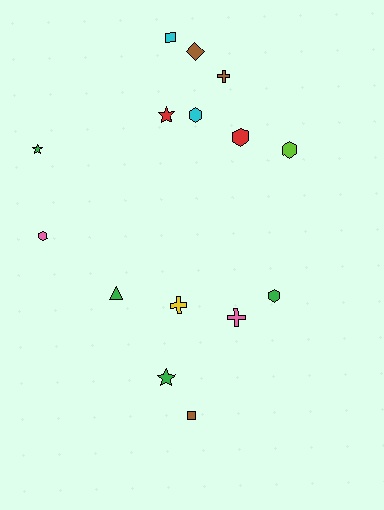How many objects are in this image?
There are 15 objects.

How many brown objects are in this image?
There are 3 brown objects.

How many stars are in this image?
There are 3 stars.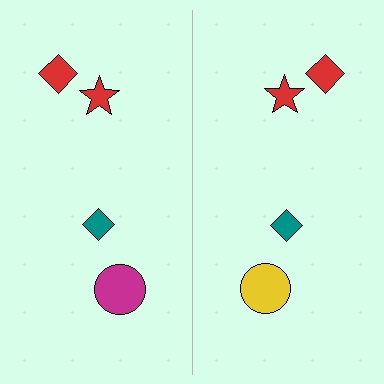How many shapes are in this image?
There are 8 shapes in this image.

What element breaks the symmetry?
The yellow circle on the right side breaks the symmetry — its mirror counterpart is magenta.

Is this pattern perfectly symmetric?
No, the pattern is not perfectly symmetric. The yellow circle on the right side breaks the symmetry — its mirror counterpart is magenta.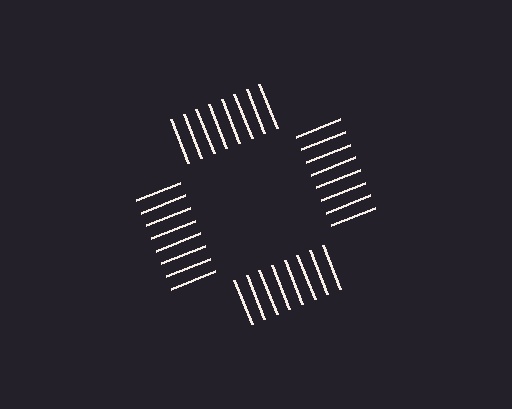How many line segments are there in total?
32 — 8 along each of the 4 edges.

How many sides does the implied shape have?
4 sides — the line-ends trace a square.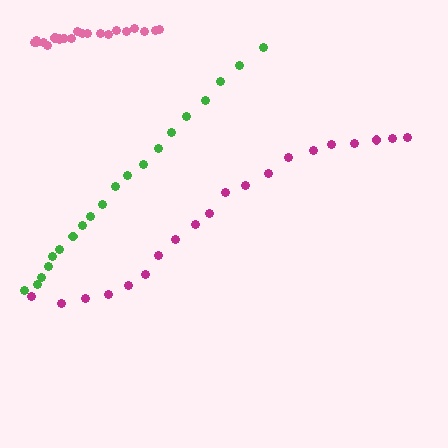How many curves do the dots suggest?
There are 3 distinct paths.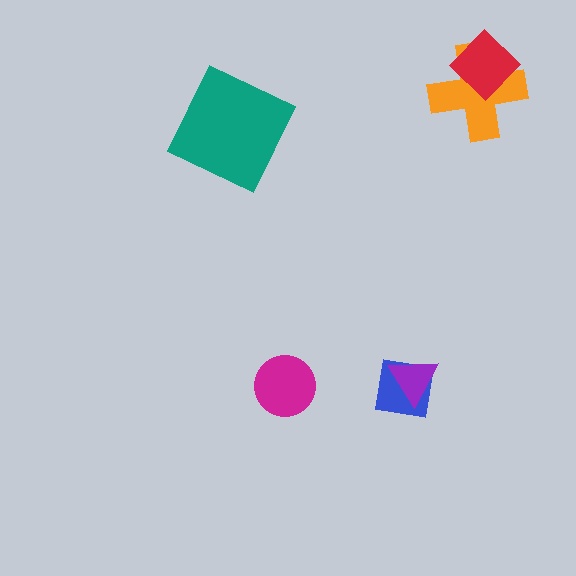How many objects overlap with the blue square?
1 object overlaps with the blue square.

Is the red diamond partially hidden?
No, no other shape covers it.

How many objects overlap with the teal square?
0 objects overlap with the teal square.